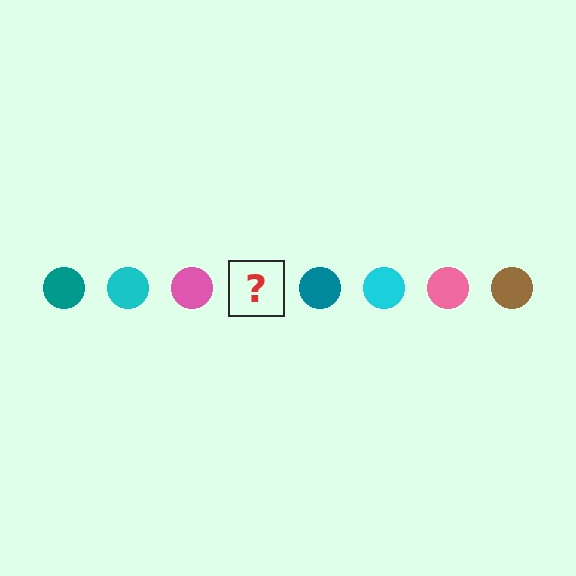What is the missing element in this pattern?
The missing element is a brown circle.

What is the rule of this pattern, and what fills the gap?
The rule is that the pattern cycles through teal, cyan, pink, brown circles. The gap should be filled with a brown circle.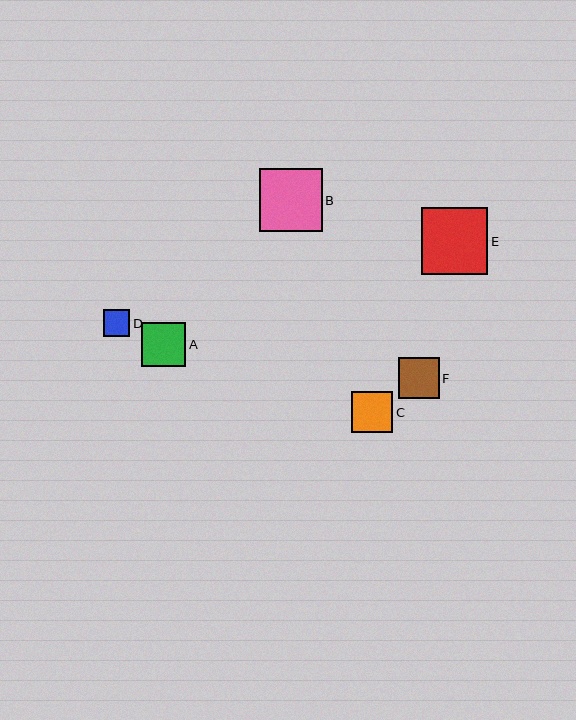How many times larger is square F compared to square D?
Square F is approximately 1.5 times the size of square D.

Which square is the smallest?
Square D is the smallest with a size of approximately 27 pixels.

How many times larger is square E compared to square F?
Square E is approximately 1.6 times the size of square F.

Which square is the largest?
Square E is the largest with a size of approximately 67 pixels.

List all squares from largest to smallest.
From largest to smallest: E, B, A, C, F, D.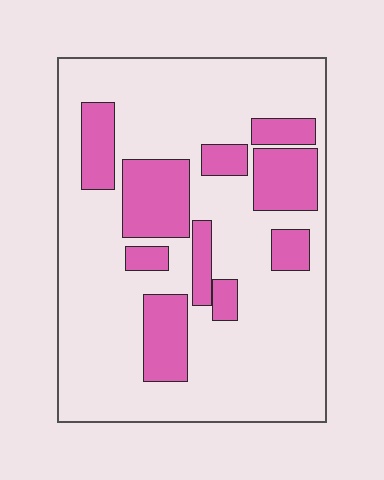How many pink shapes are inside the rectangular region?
10.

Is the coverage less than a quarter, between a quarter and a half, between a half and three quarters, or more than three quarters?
Between a quarter and a half.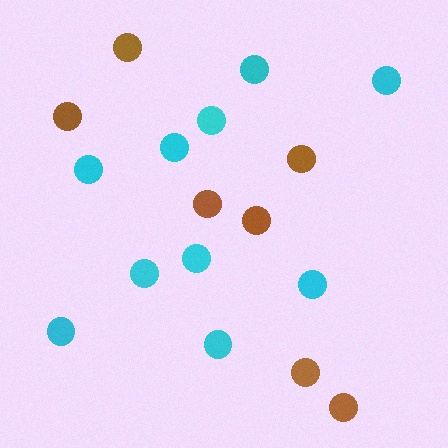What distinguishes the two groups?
There are 2 groups: one group of cyan circles (10) and one group of brown circles (7).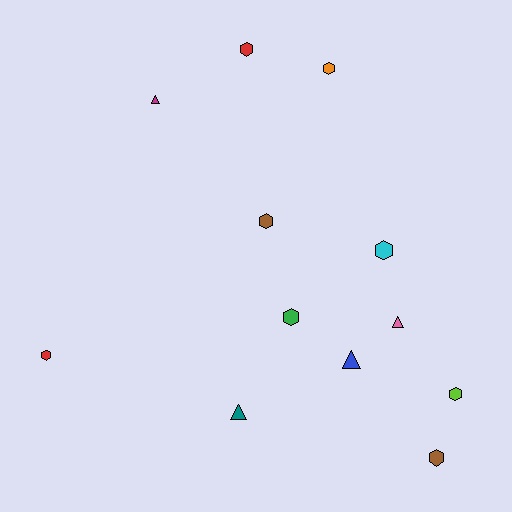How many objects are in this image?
There are 12 objects.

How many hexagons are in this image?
There are 8 hexagons.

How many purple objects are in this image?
There are no purple objects.